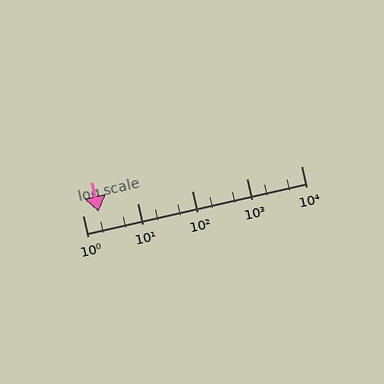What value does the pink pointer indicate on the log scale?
The pointer indicates approximately 2.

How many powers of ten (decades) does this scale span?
The scale spans 4 decades, from 1 to 10000.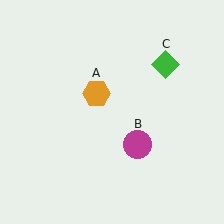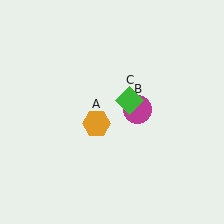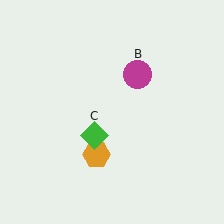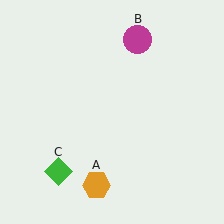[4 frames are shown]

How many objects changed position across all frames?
3 objects changed position: orange hexagon (object A), magenta circle (object B), green diamond (object C).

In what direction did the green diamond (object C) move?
The green diamond (object C) moved down and to the left.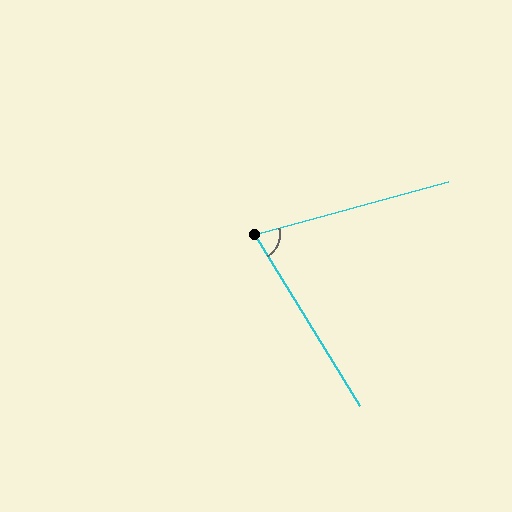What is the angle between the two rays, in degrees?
Approximately 74 degrees.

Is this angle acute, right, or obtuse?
It is acute.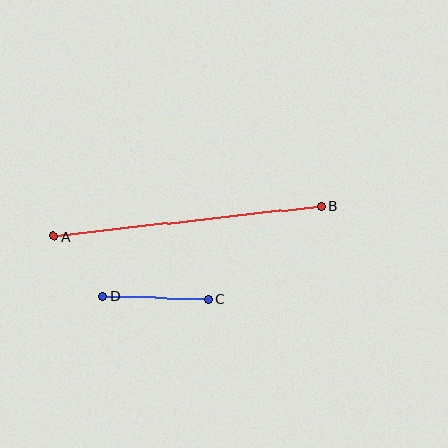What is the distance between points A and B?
The distance is approximately 269 pixels.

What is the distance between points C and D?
The distance is approximately 105 pixels.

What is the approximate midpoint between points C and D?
The midpoint is at approximately (156, 298) pixels.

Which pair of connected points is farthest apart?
Points A and B are farthest apart.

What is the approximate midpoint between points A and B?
The midpoint is at approximately (188, 221) pixels.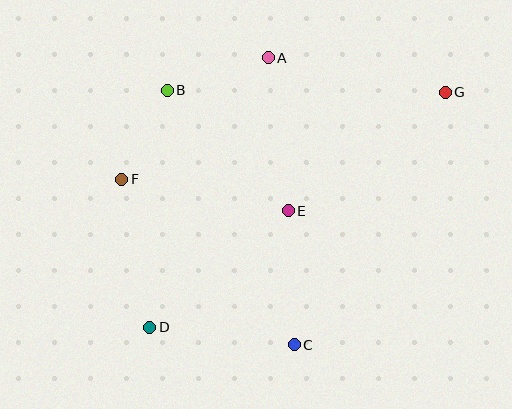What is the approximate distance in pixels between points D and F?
The distance between D and F is approximately 151 pixels.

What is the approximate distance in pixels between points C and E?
The distance between C and E is approximately 134 pixels.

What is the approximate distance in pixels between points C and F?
The distance between C and F is approximately 239 pixels.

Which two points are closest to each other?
Points B and F are closest to each other.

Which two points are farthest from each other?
Points D and G are farthest from each other.